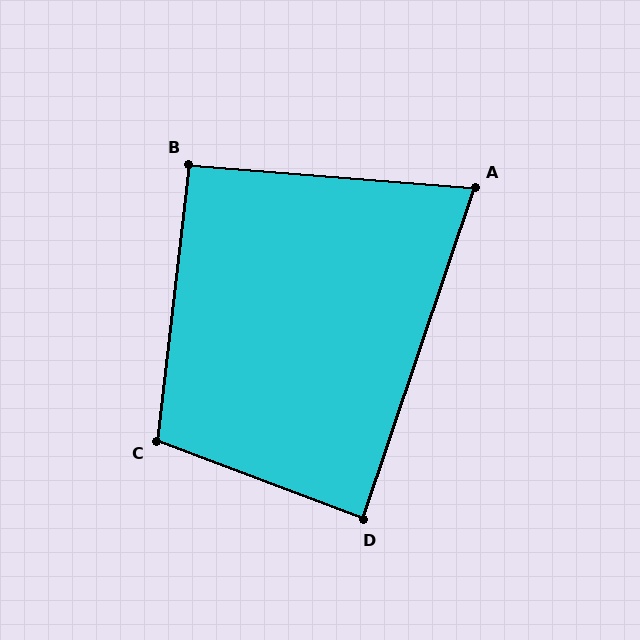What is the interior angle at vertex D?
Approximately 88 degrees (approximately right).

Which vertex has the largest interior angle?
C, at approximately 104 degrees.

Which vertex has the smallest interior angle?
A, at approximately 76 degrees.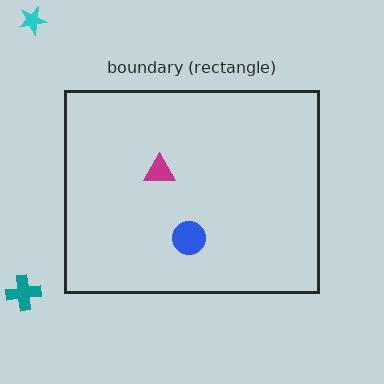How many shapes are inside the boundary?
2 inside, 2 outside.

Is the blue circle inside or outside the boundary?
Inside.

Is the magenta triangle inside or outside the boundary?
Inside.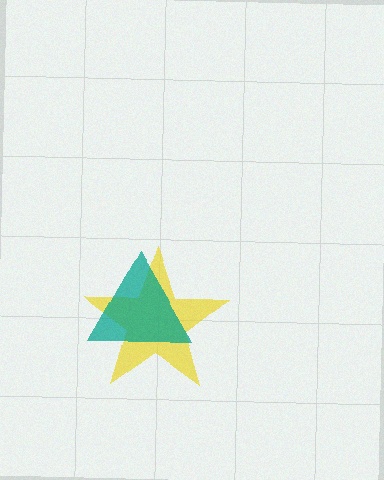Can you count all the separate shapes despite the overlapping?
Yes, there are 2 separate shapes.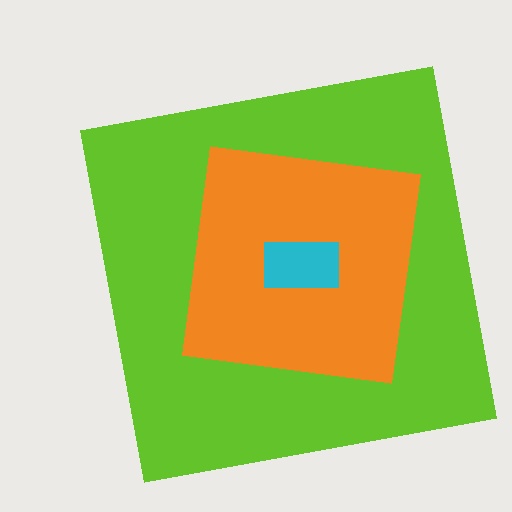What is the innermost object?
The cyan rectangle.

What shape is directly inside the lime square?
The orange square.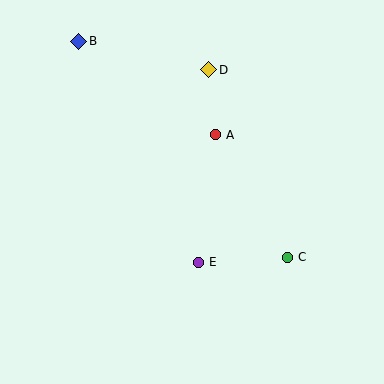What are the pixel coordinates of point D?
Point D is at (209, 70).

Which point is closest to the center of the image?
Point A at (216, 135) is closest to the center.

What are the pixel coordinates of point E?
Point E is at (199, 262).